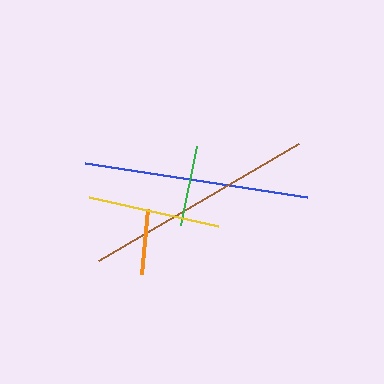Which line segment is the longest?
The brown line is the longest at approximately 232 pixels.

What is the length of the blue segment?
The blue segment is approximately 225 pixels long.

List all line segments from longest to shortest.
From longest to shortest: brown, blue, yellow, green, orange.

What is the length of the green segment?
The green segment is approximately 80 pixels long.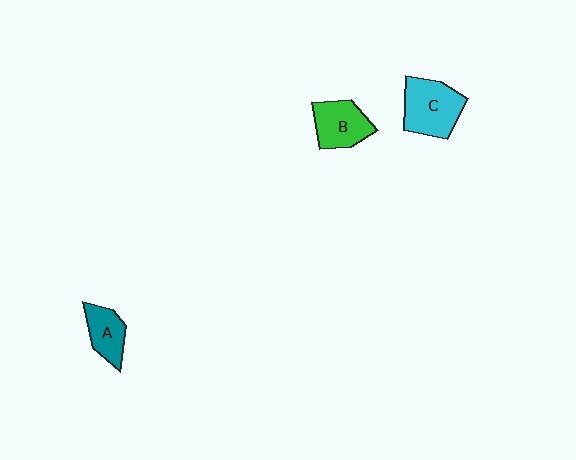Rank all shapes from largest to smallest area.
From largest to smallest: C (cyan), B (green), A (teal).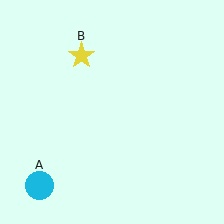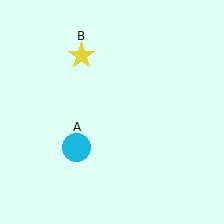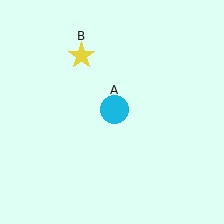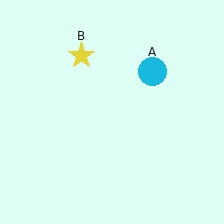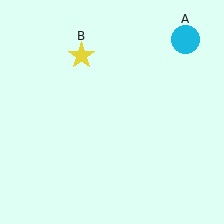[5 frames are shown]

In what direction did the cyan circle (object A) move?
The cyan circle (object A) moved up and to the right.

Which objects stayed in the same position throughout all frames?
Yellow star (object B) remained stationary.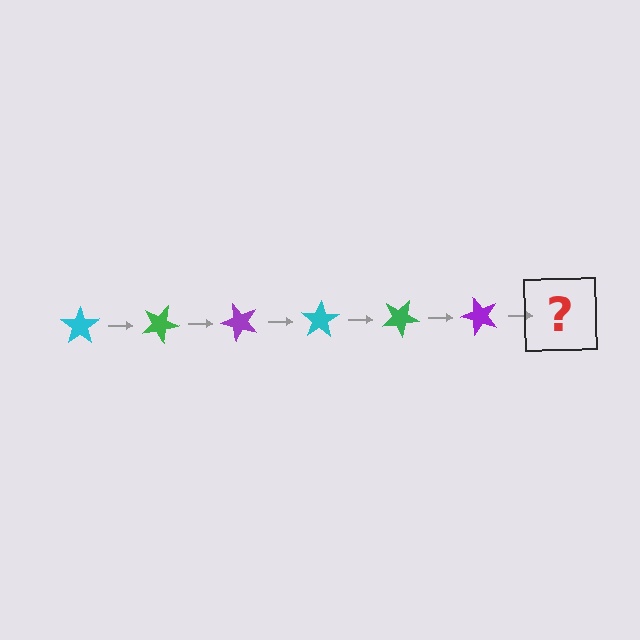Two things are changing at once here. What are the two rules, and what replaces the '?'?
The two rules are that it rotates 25 degrees each step and the color cycles through cyan, green, and purple. The '?' should be a cyan star, rotated 150 degrees from the start.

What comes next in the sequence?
The next element should be a cyan star, rotated 150 degrees from the start.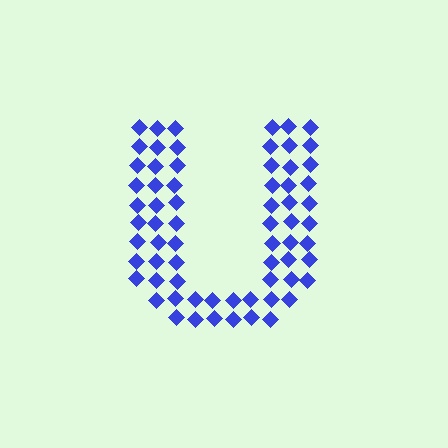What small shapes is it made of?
It is made of small diamonds.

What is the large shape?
The large shape is the letter U.